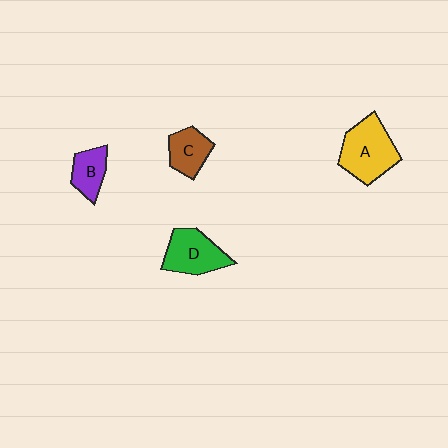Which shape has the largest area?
Shape A (yellow).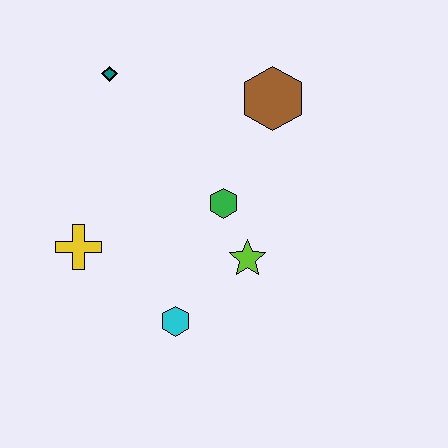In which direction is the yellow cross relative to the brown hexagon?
The yellow cross is to the left of the brown hexagon.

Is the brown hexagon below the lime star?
No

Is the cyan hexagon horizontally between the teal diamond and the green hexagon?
Yes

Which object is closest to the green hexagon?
The lime star is closest to the green hexagon.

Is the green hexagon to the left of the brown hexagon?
Yes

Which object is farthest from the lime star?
The teal diamond is farthest from the lime star.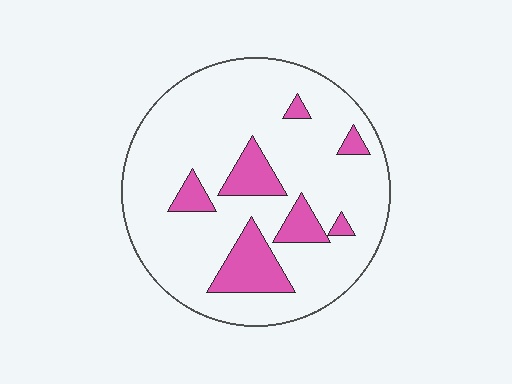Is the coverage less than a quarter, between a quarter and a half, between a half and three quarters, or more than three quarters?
Less than a quarter.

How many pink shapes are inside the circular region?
7.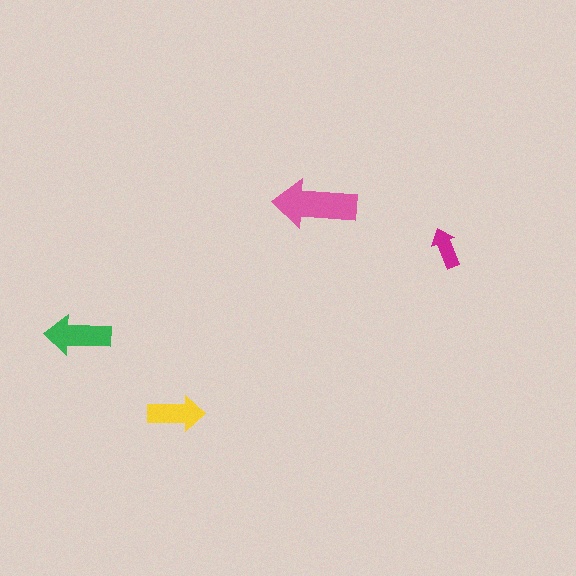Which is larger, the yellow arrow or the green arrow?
The green one.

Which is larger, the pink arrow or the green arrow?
The pink one.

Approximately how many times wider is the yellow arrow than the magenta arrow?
About 1.5 times wider.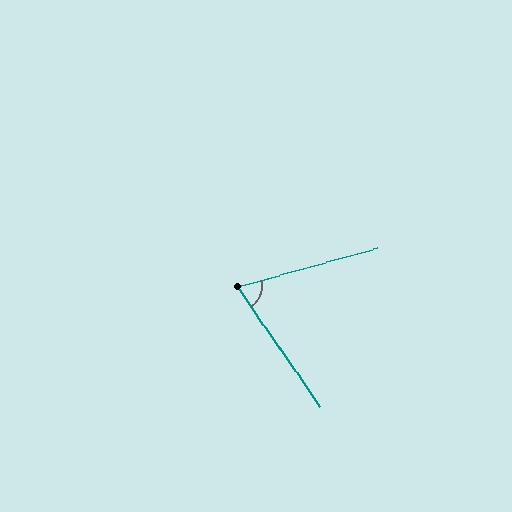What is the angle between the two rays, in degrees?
Approximately 71 degrees.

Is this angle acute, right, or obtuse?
It is acute.